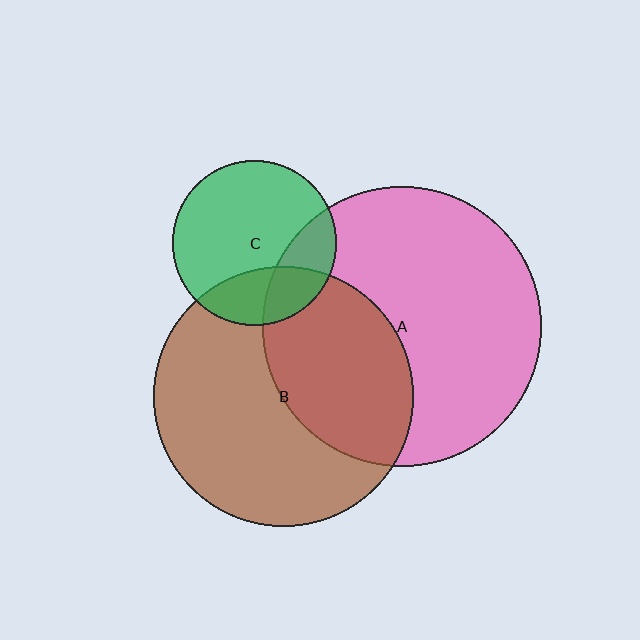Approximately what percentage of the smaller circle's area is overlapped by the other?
Approximately 25%.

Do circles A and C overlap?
Yes.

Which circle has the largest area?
Circle A (pink).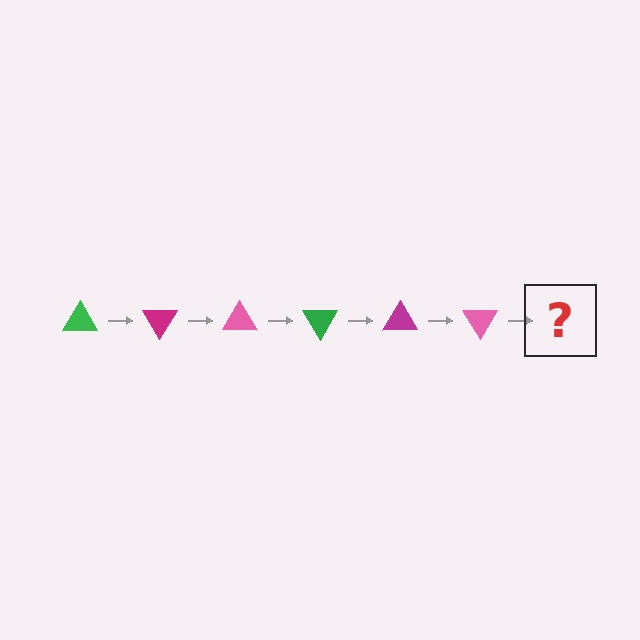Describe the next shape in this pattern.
It should be a green triangle, rotated 360 degrees from the start.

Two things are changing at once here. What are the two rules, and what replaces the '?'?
The two rules are that it rotates 60 degrees each step and the color cycles through green, magenta, and pink. The '?' should be a green triangle, rotated 360 degrees from the start.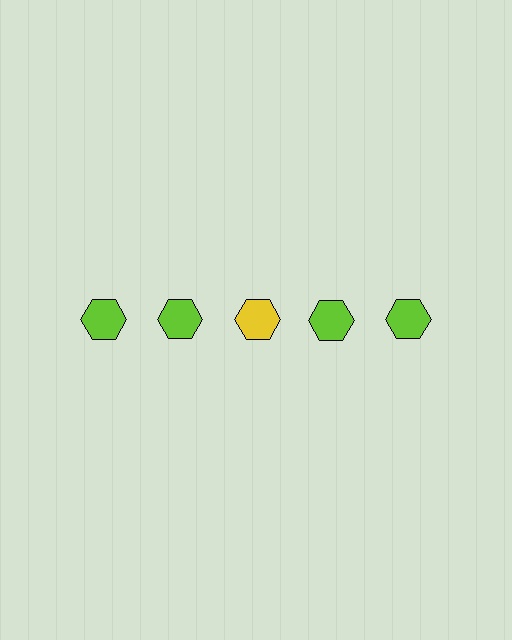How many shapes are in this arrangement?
There are 5 shapes arranged in a grid pattern.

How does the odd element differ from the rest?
It has a different color: yellow instead of lime.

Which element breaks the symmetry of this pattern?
The yellow hexagon in the top row, center column breaks the symmetry. All other shapes are lime hexagons.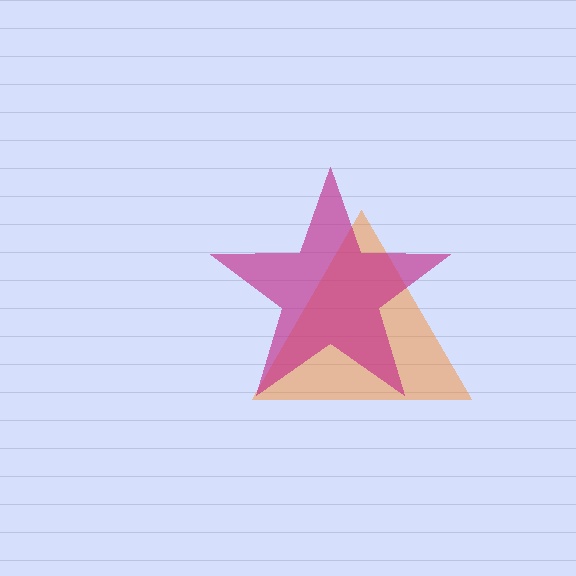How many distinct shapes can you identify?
There are 2 distinct shapes: an orange triangle, a magenta star.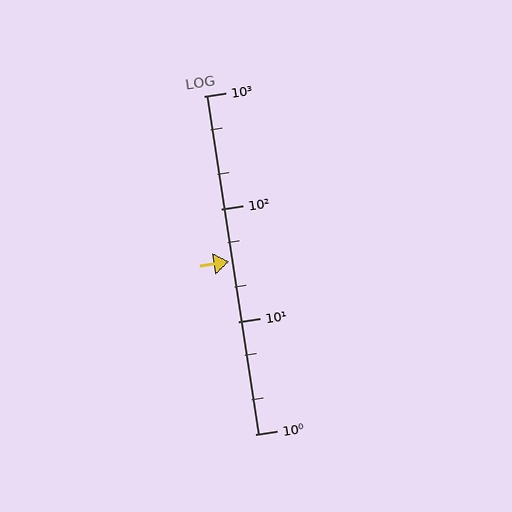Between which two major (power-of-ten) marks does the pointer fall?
The pointer is between 10 and 100.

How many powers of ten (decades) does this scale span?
The scale spans 3 decades, from 1 to 1000.